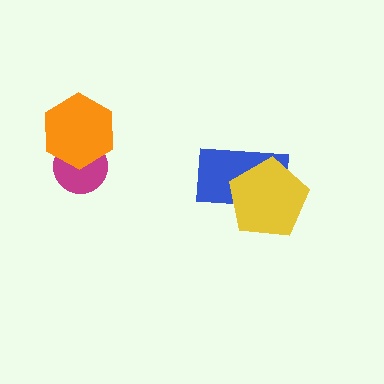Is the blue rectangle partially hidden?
Yes, it is partially covered by another shape.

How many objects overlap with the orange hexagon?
1 object overlaps with the orange hexagon.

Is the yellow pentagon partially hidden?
No, no other shape covers it.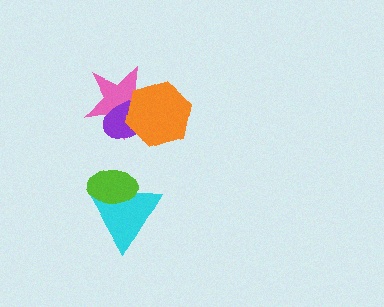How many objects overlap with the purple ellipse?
2 objects overlap with the purple ellipse.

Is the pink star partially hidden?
Yes, it is partially covered by another shape.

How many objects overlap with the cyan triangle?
1 object overlaps with the cyan triangle.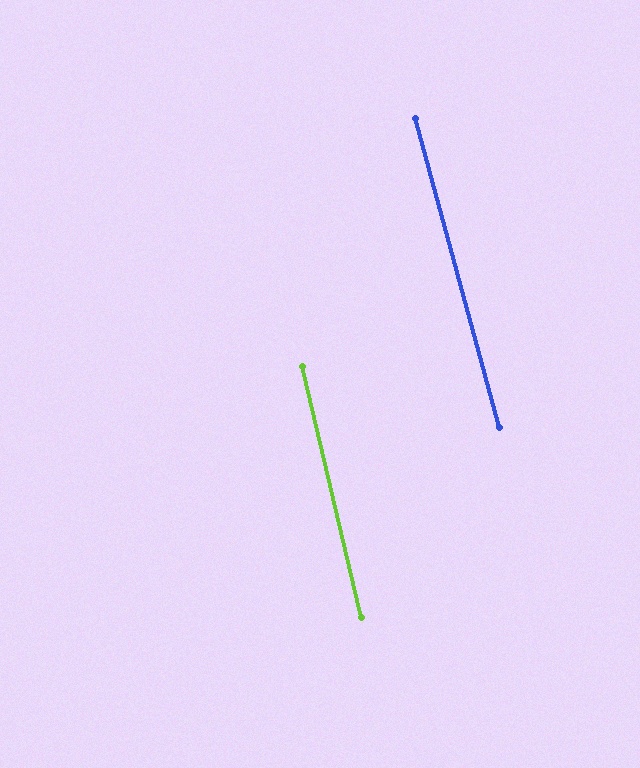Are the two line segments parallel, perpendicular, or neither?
Parallel — their directions differ by only 2.0°.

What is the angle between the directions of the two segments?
Approximately 2 degrees.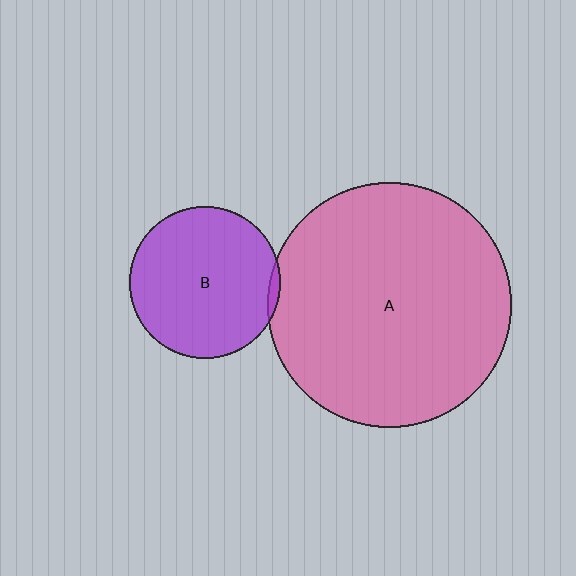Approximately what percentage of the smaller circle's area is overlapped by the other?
Approximately 5%.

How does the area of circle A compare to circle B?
Approximately 2.6 times.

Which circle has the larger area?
Circle A (pink).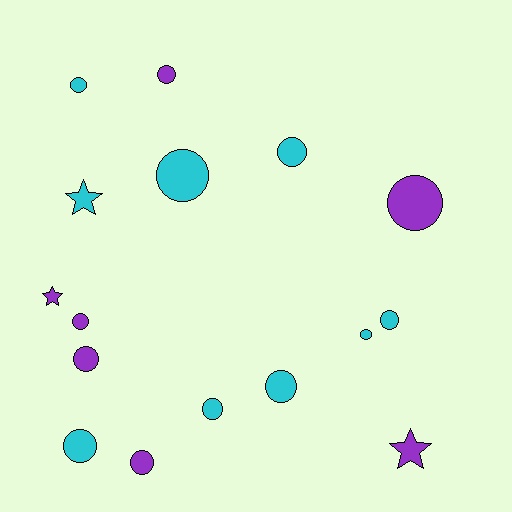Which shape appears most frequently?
Circle, with 13 objects.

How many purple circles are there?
There are 5 purple circles.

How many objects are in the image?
There are 16 objects.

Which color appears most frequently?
Cyan, with 9 objects.